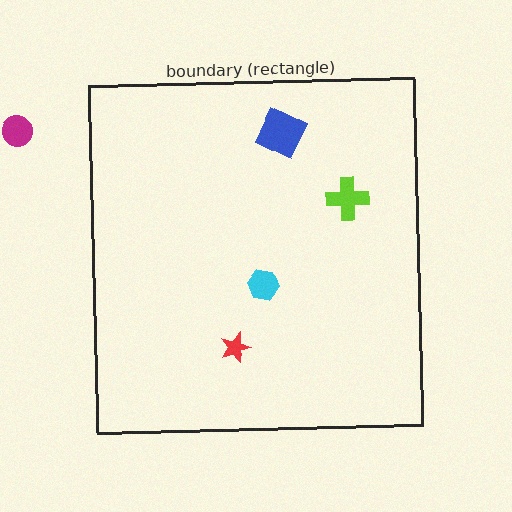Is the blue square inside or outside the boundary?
Inside.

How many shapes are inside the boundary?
4 inside, 1 outside.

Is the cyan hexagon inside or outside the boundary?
Inside.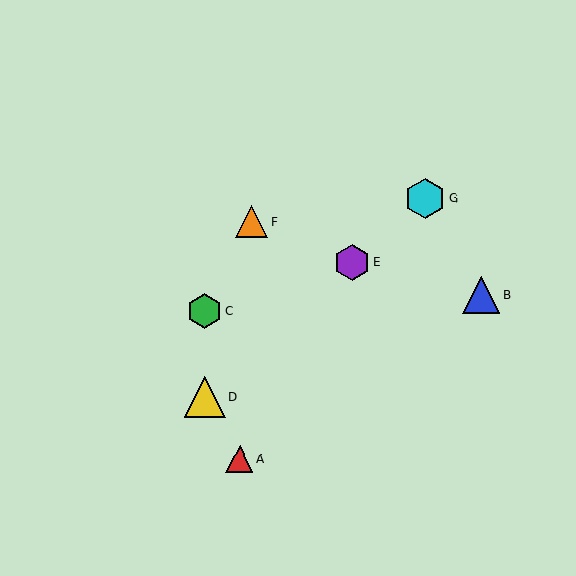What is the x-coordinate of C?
Object C is at x≈205.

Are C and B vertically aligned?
No, C is at x≈205 and B is at x≈481.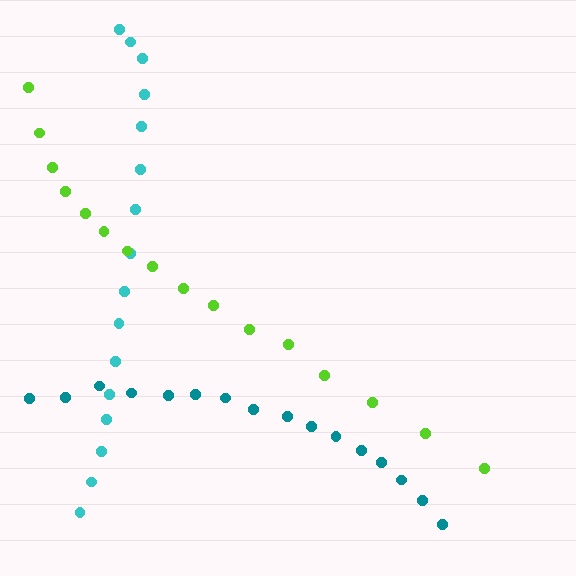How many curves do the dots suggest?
There are 3 distinct paths.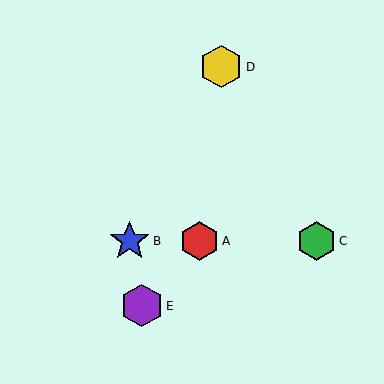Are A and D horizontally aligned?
No, A is at y≈241 and D is at y≈67.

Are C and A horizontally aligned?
Yes, both are at y≈241.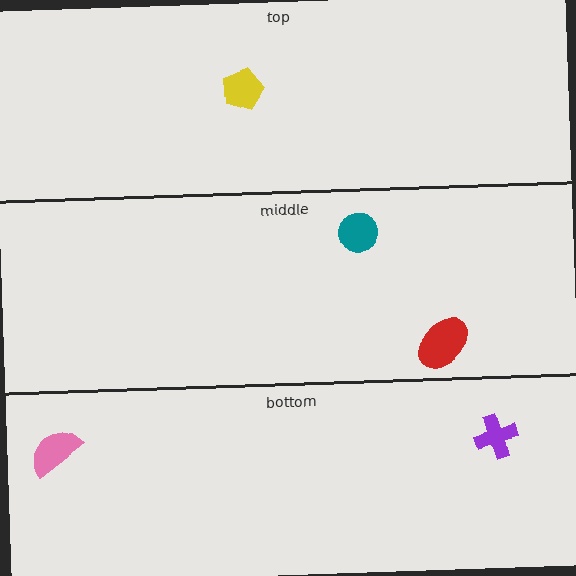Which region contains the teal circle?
The middle region.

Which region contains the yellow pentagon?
The top region.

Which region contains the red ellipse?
The middle region.